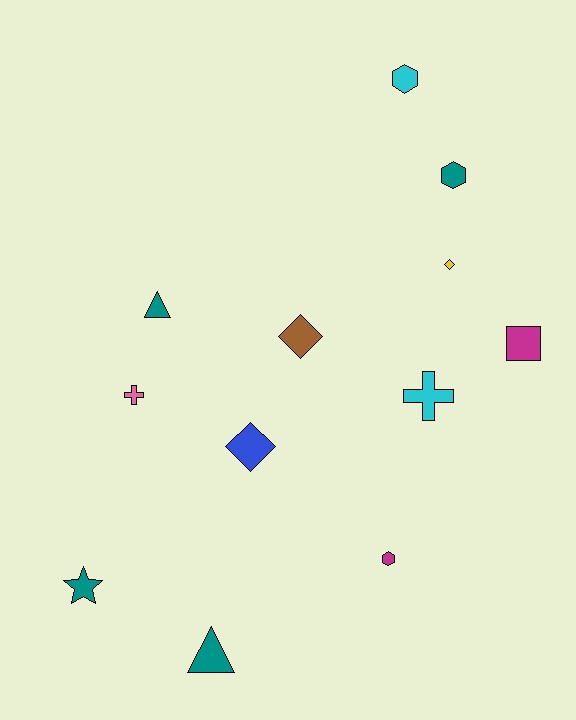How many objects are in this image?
There are 12 objects.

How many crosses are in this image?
There are 2 crosses.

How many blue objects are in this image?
There is 1 blue object.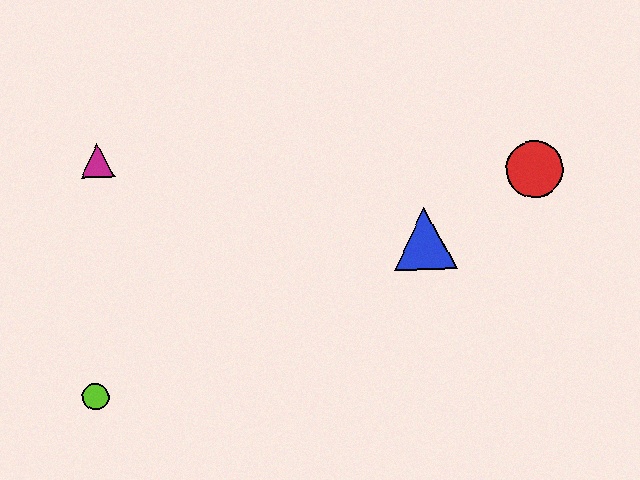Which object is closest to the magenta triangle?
The lime circle is closest to the magenta triangle.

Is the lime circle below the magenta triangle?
Yes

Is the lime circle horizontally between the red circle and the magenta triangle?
No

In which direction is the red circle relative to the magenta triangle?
The red circle is to the right of the magenta triangle.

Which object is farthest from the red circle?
The lime circle is farthest from the red circle.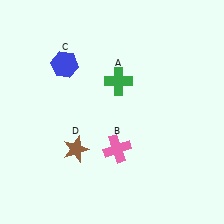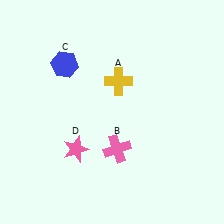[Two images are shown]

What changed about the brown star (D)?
In Image 1, D is brown. In Image 2, it changed to pink.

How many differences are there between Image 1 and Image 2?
There are 2 differences between the two images.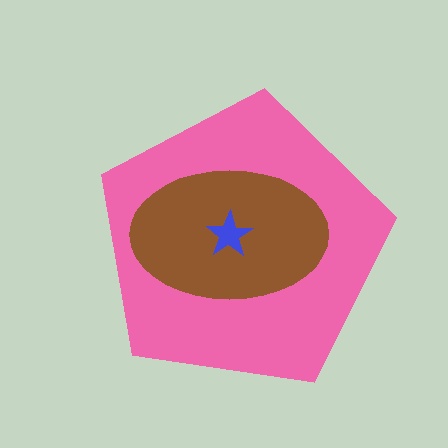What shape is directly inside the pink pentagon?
The brown ellipse.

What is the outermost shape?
The pink pentagon.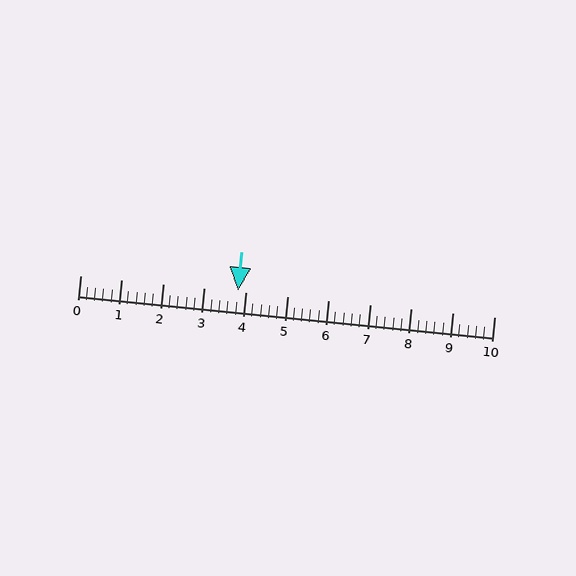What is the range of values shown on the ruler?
The ruler shows values from 0 to 10.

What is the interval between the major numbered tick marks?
The major tick marks are spaced 1 units apart.